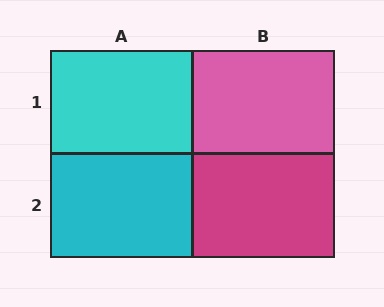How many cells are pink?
1 cell is pink.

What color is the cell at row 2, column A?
Cyan.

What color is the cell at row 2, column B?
Magenta.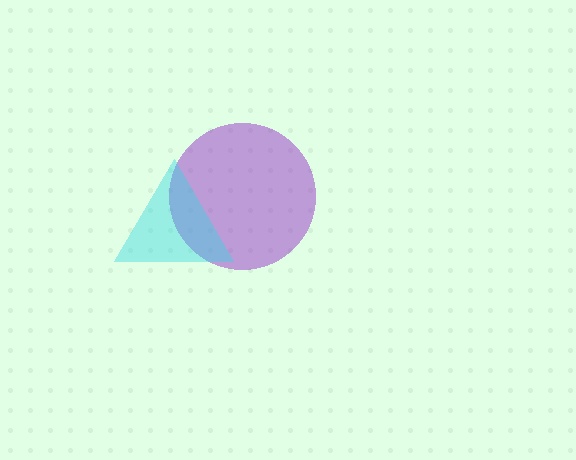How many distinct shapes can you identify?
There are 2 distinct shapes: a purple circle, a cyan triangle.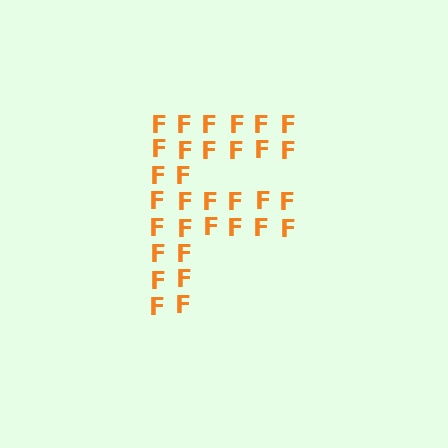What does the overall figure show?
The overall figure shows the letter F.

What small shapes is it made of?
It is made of small letter F's.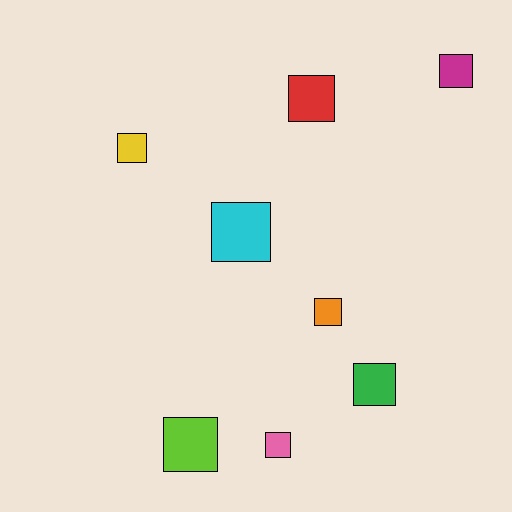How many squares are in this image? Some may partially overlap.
There are 8 squares.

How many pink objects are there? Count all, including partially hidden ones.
There is 1 pink object.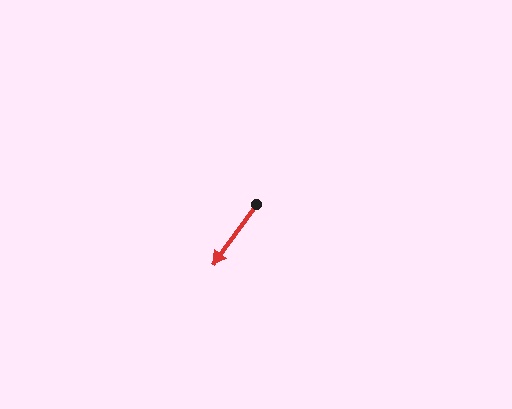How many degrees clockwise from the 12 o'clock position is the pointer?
Approximately 216 degrees.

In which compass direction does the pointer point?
Southwest.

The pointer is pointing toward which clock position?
Roughly 7 o'clock.